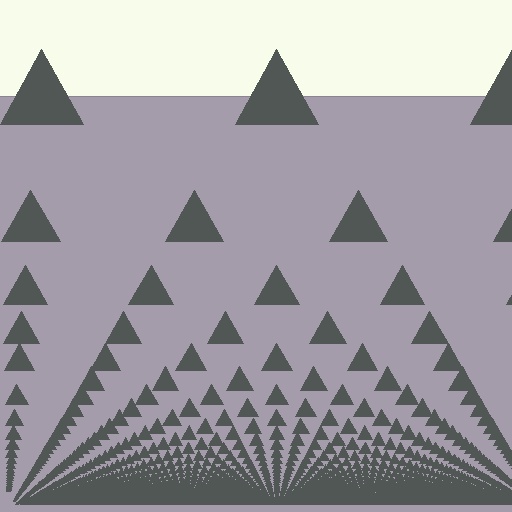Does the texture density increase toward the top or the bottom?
Density increases toward the bottom.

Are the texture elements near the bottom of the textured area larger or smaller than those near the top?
Smaller. The gradient is inverted — elements near the bottom are smaller and denser.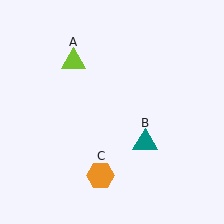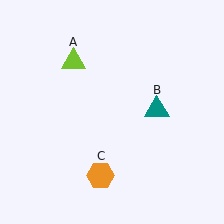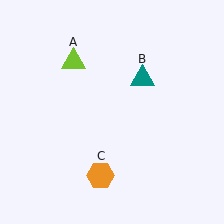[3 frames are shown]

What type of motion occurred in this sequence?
The teal triangle (object B) rotated counterclockwise around the center of the scene.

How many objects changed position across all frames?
1 object changed position: teal triangle (object B).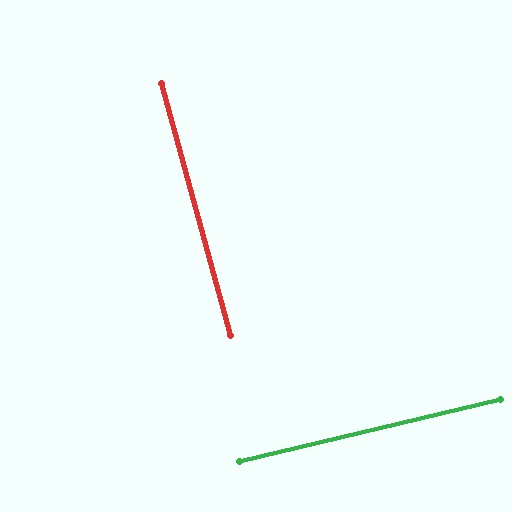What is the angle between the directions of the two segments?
Approximately 88 degrees.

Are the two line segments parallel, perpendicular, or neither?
Perpendicular — they meet at approximately 88°.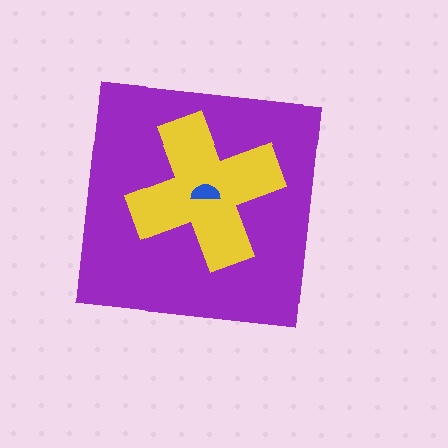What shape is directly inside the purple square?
The yellow cross.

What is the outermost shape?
The purple square.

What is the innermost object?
The blue semicircle.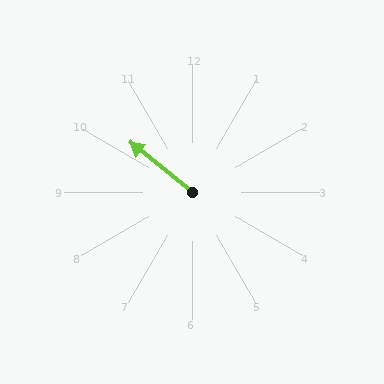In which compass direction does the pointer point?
Northwest.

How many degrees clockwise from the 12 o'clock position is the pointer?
Approximately 309 degrees.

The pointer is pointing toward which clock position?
Roughly 10 o'clock.